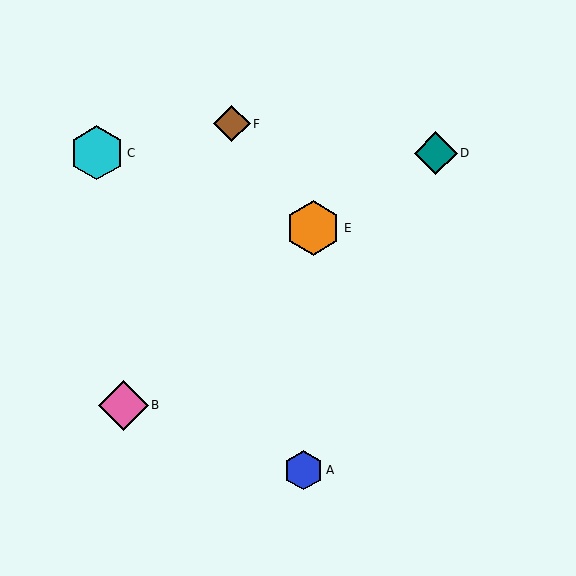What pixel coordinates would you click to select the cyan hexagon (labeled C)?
Click at (97, 153) to select the cyan hexagon C.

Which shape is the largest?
The orange hexagon (labeled E) is the largest.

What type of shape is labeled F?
Shape F is a brown diamond.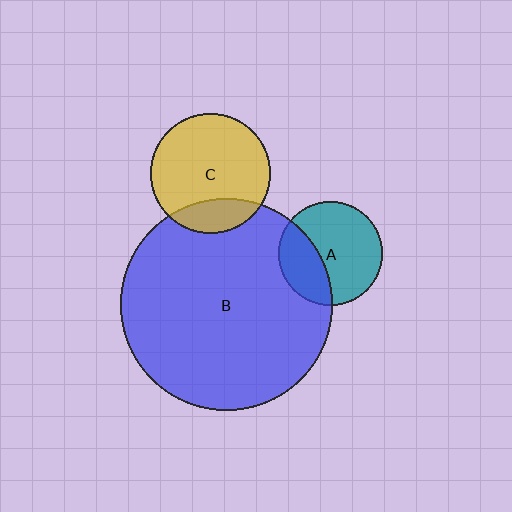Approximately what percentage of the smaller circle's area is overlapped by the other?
Approximately 35%.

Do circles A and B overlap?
Yes.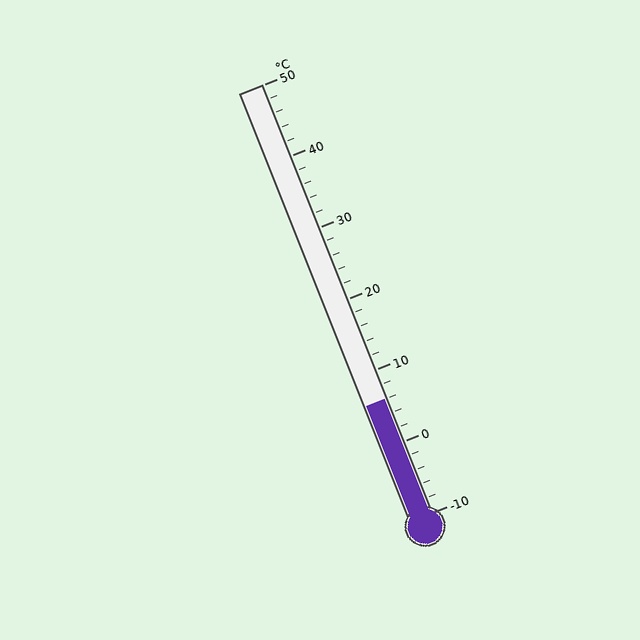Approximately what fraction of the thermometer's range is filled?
The thermometer is filled to approximately 25% of its range.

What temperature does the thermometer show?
The thermometer shows approximately 6°C.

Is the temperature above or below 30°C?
The temperature is below 30°C.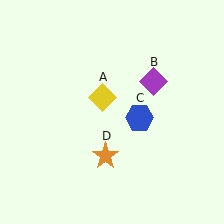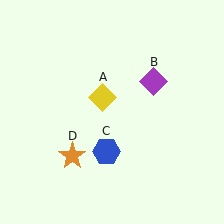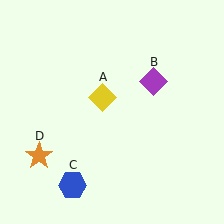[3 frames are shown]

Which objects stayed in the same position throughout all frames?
Yellow diamond (object A) and purple diamond (object B) remained stationary.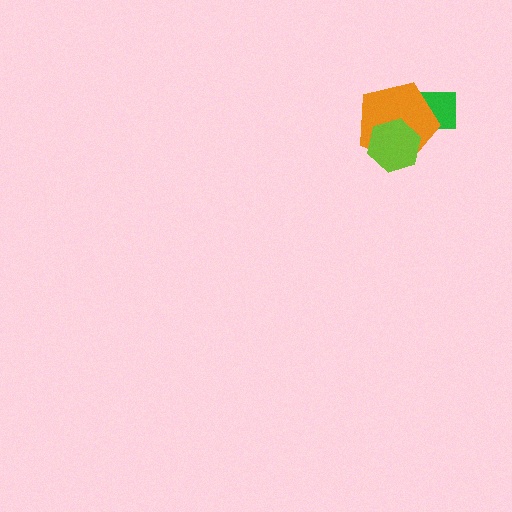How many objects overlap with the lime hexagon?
1 object overlaps with the lime hexagon.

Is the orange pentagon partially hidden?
Yes, it is partially covered by another shape.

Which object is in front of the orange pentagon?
The lime hexagon is in front of the orange pentagon.